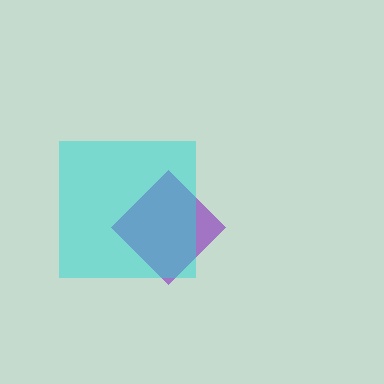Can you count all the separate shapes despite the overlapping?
Yes, there are 2 separate shapes.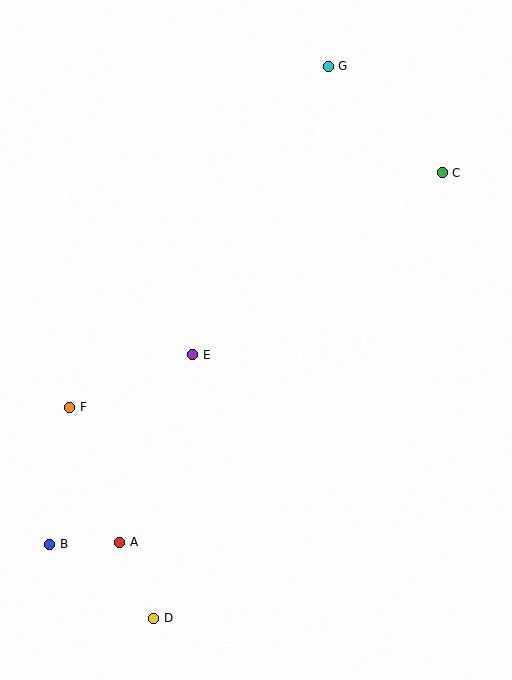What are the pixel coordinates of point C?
Point C is at (442, 173).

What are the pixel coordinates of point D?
Point D is at (154, 618).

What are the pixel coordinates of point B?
Point B is at (50, 544).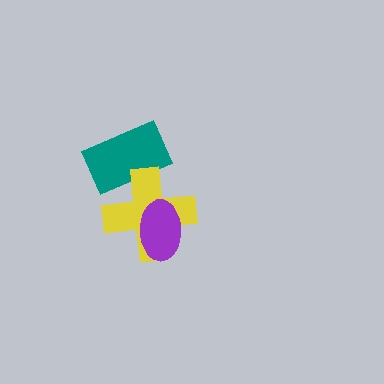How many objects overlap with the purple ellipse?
1 object overlaps with the purple ellipse.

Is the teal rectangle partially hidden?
Yes, it is partially covered by another shape.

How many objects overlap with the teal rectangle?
1 object overlaps with the teal rectangle.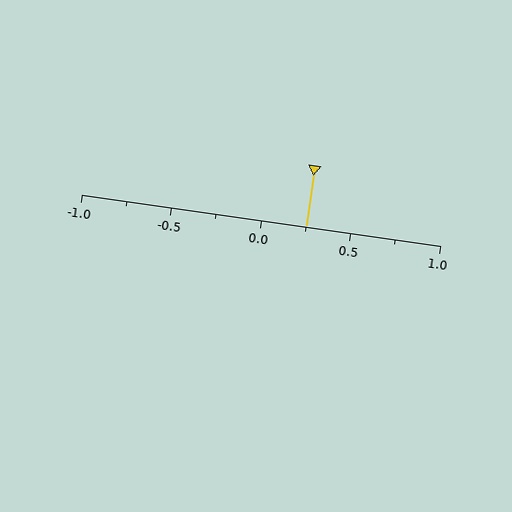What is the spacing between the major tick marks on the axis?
The major ticks are spaced 0.5 apart.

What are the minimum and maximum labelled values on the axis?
The axis runs from -1.0 to 1.0.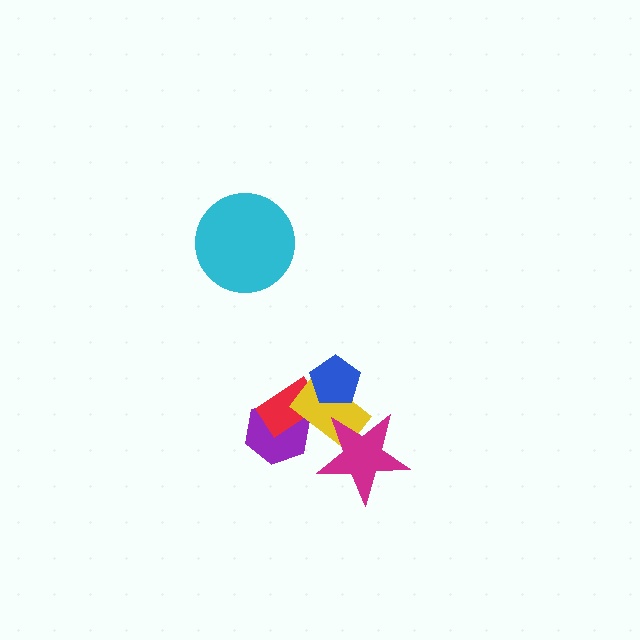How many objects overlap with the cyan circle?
0 objects overlap with the cyan circle.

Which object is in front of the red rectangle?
The yellow rectangle is in front of the red rectangle.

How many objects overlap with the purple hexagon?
2 objects overlap with the purple hexagon.